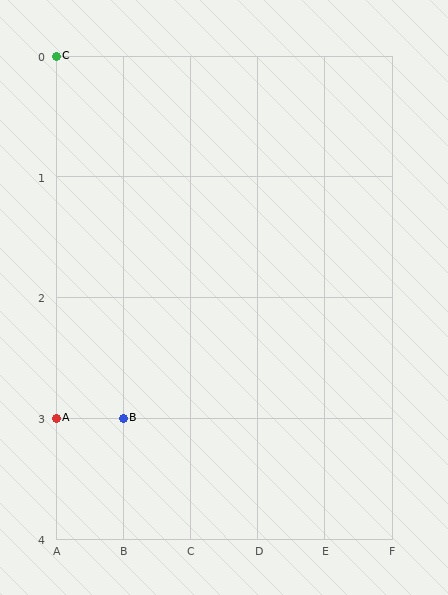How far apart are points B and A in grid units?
Points B and A are 1 column apart.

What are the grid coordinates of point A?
Point A is at grid coordinates (A, 3).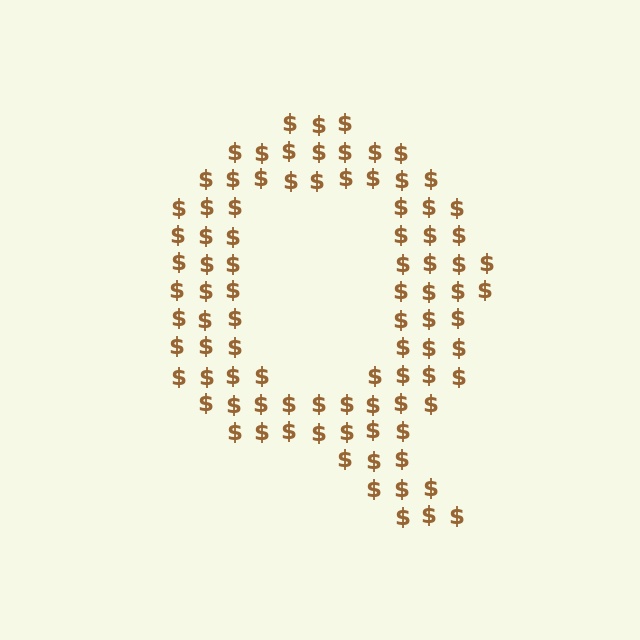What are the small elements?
The small elements are dollar signs.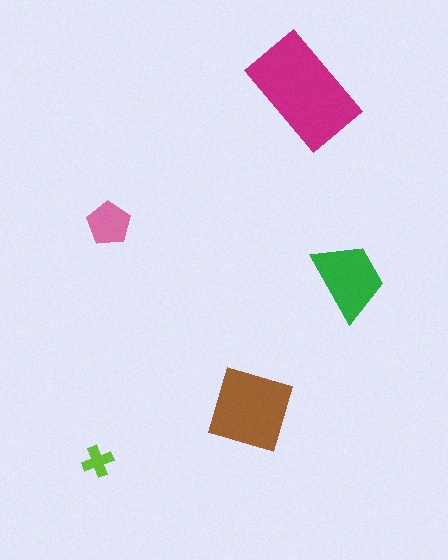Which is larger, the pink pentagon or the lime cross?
The pink pentagon.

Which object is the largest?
The magenta rectangle.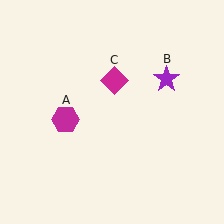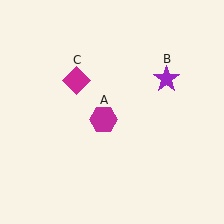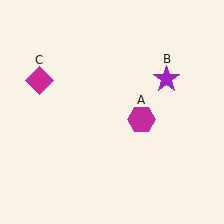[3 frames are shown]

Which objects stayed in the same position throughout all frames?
Purple star (object B) remained stationary.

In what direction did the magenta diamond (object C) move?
The magenta diamond (object C) moved left.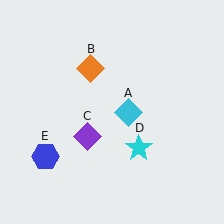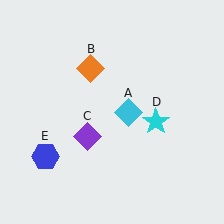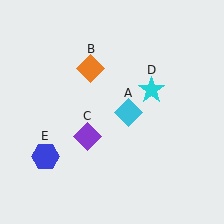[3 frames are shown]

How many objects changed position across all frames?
1 object changed position: cyan star (object D).